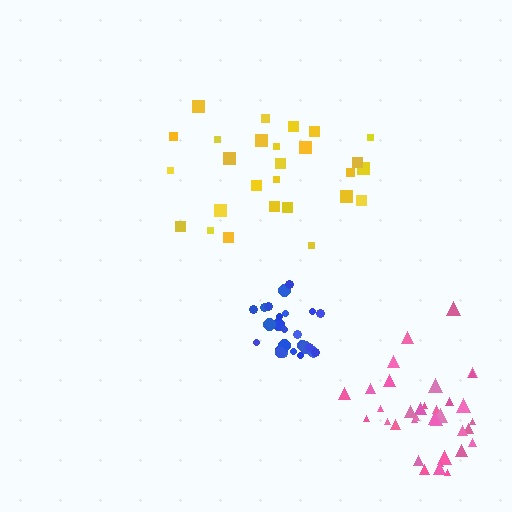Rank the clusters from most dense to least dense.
blue, pink, yellow.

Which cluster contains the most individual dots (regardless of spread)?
Pink (35).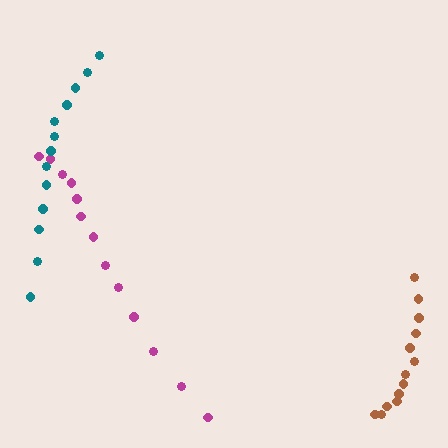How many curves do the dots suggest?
There are 3 distinct paths.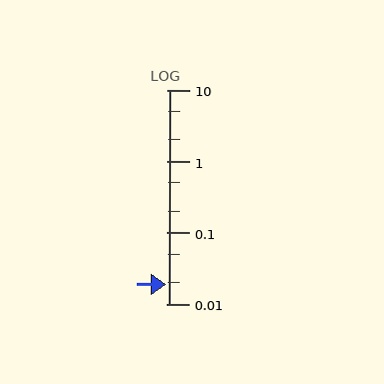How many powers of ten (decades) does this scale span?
The scale spans 3 decades, from 0.01 to 10.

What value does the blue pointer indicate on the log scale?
The pointer indicates approximately 0.019.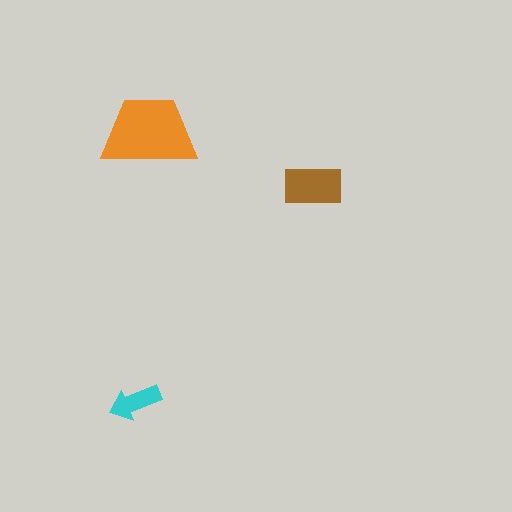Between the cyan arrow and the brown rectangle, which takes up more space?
The brown rectangle.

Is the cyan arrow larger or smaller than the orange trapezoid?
Smaller.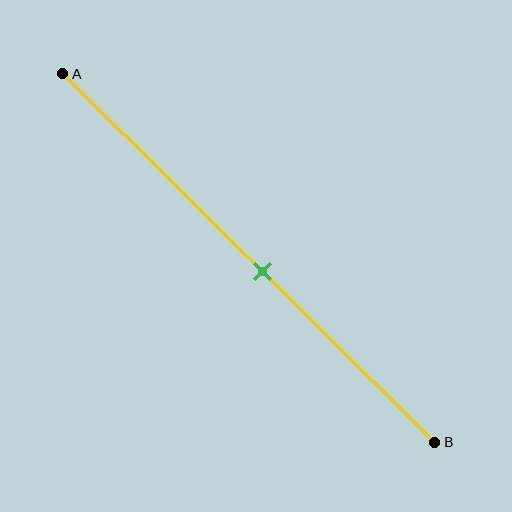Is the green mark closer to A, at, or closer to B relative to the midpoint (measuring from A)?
The green mark is closer to point B than the midpoint of segment AB.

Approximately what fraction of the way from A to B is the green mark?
The green mark is approximately 55% of the way from A to B.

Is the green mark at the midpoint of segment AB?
No, the mark is at about 55% from A, not at the 50% midpoint.